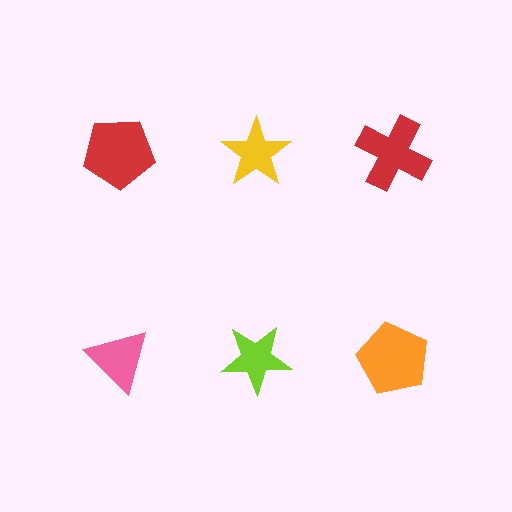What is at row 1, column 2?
A yellow star.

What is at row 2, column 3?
An orange pentagon.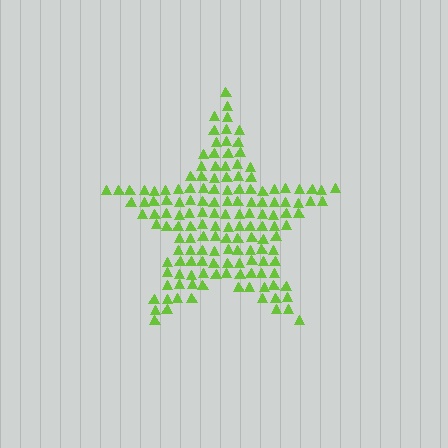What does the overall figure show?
The overall figure shows a star.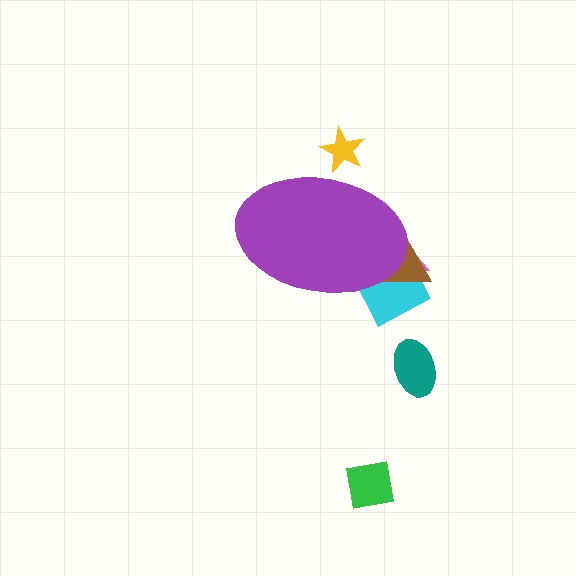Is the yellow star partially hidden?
Yes, the yellow star is partially hidden behind the purple ellipse.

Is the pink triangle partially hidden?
Yes, the pink triangle is partially hidden behind the purple ellipse.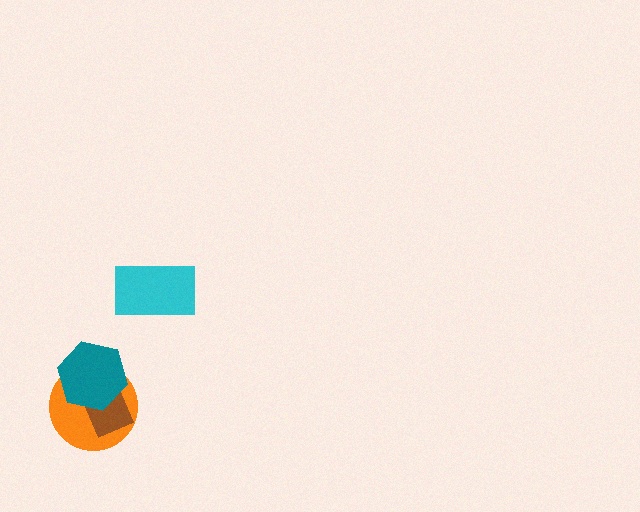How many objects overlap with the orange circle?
2 objects overlap with the orange circle.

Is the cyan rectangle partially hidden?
No, no other shape covers it.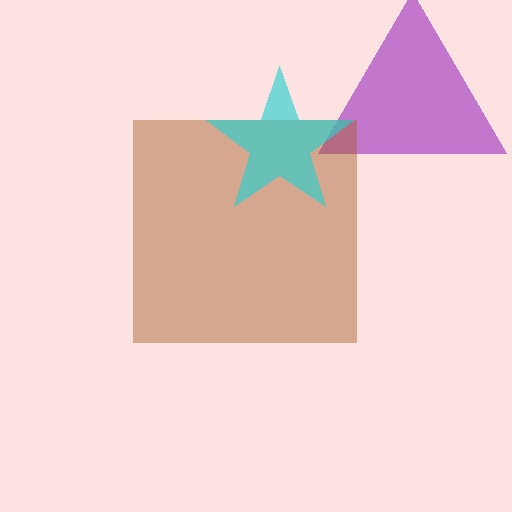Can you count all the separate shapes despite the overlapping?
Yes, there are 3 separate shapes.